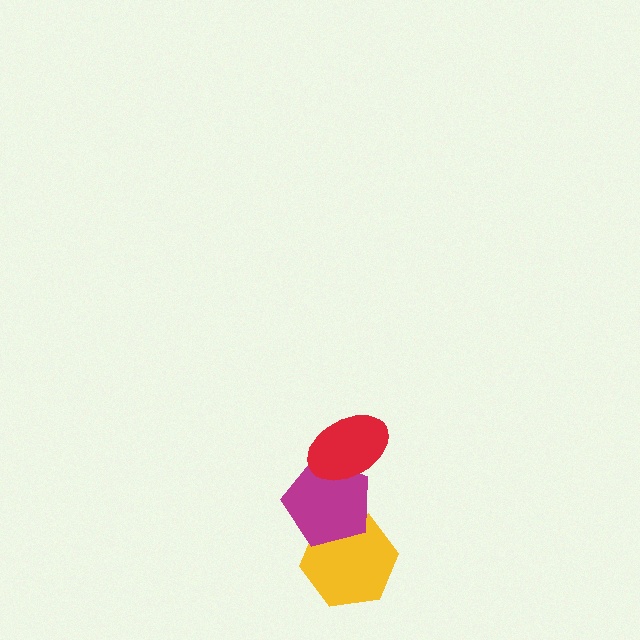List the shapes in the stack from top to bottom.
From top to bottom: the red ellipse, the magenta pentagon, the yellow hexagon.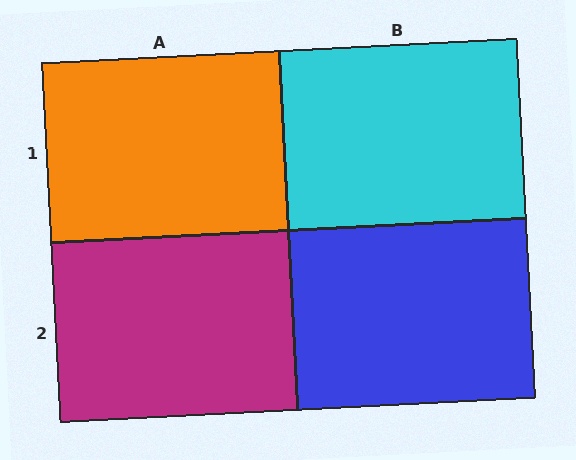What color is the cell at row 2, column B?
Blue.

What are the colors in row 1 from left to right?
Orange, cyan.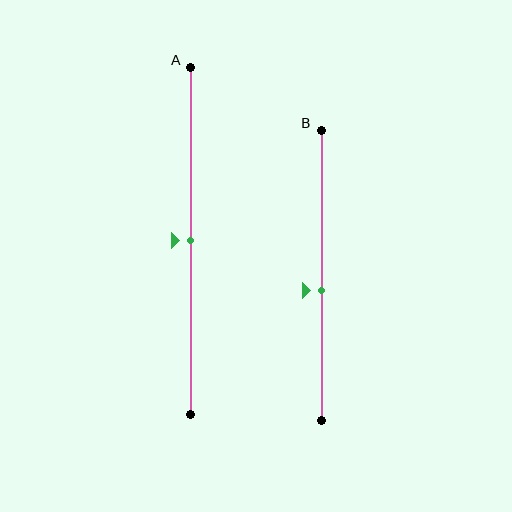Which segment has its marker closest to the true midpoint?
Segment A has its marker closest to the true midpoint.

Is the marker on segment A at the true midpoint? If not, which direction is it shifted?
Yes, the marker on segment A is at the true midpoint.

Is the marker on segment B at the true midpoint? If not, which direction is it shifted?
No, the marker on segment B is shifted downward by about 5% of the segment length.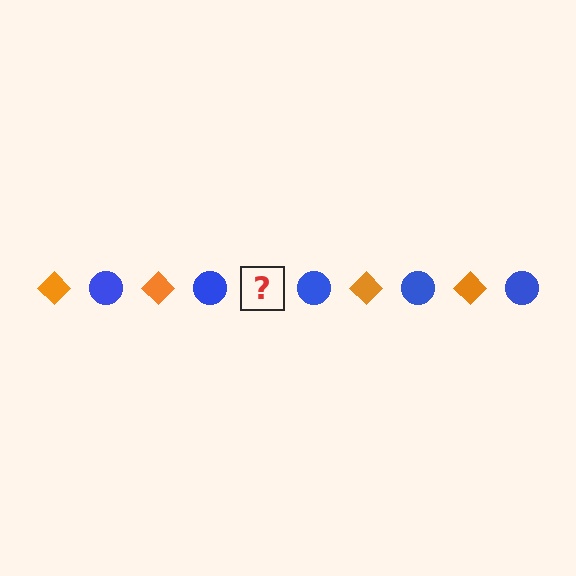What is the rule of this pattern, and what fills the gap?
The rule is that the pattern alternates between orange diamond and blue circle. The gap should be filled with an orange diamond.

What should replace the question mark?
The question mark should be replaced with an orange diamond.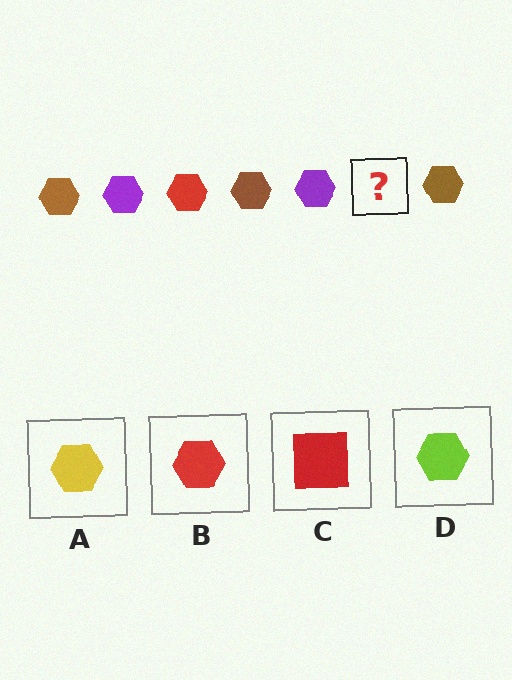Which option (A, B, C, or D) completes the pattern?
B.